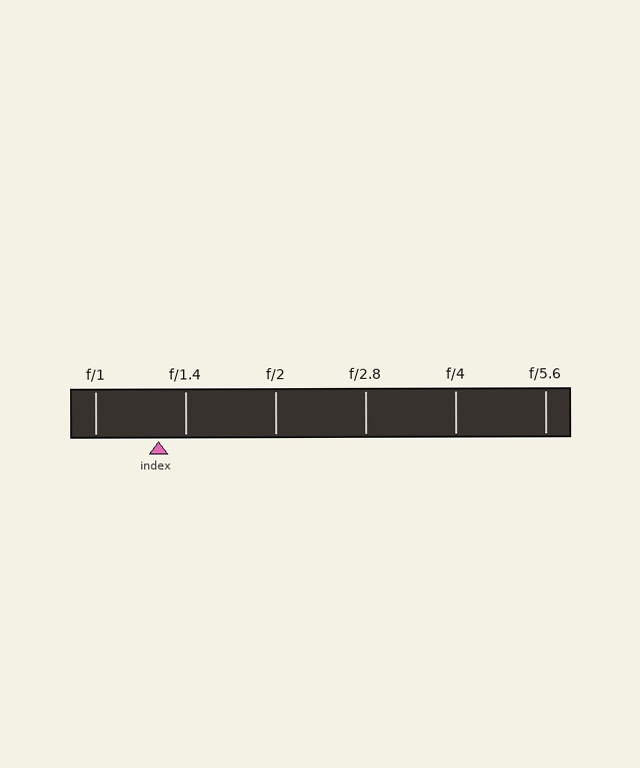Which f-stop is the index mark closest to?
The index mark is closest to f/1.4.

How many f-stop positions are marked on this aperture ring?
There are 6 f-stop positions marked.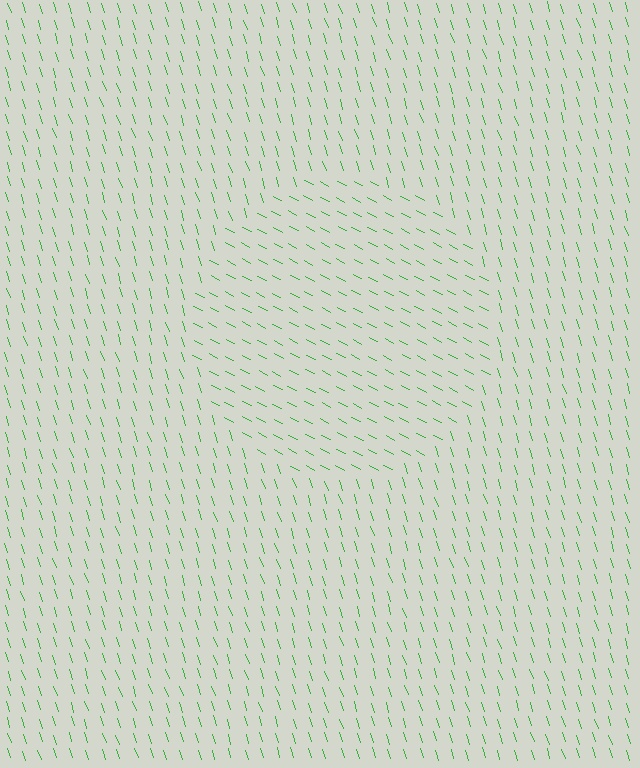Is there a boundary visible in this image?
Yes, there is a texture boundary formed by a change in line orientation.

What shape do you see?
I see a circle.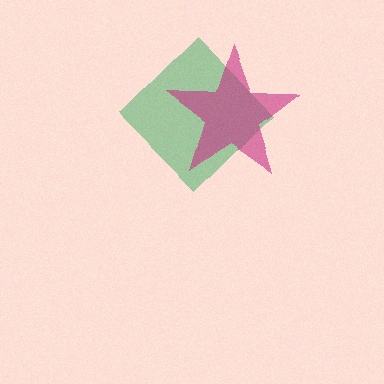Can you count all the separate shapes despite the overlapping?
Yes, there are 2 separate shapes.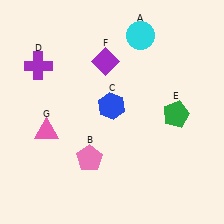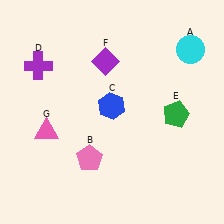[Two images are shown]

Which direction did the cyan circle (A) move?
The cyan circle (A) moved right.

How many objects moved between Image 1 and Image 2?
1 object moved between the two images.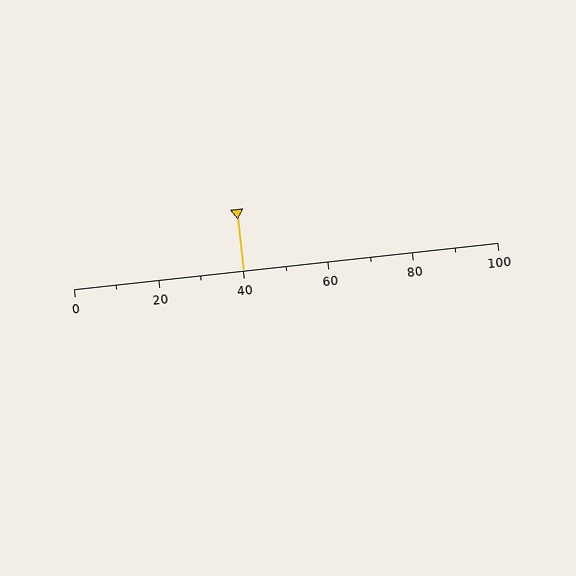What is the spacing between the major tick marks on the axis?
The major ticks are spaced 20 apart.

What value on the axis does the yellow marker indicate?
The marker indicates approximately 40.